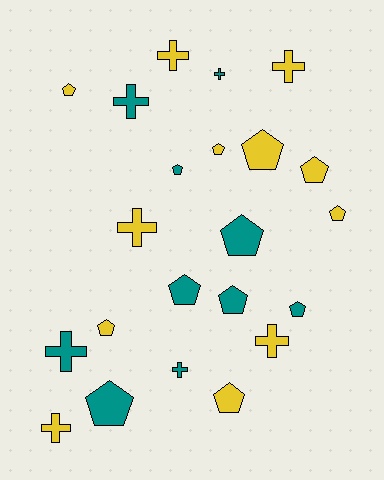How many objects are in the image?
There are 22 objects.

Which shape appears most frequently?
Pentagon, with 13 objects.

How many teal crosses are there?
There are 4 teal crosses.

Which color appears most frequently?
Yellow, with 12 objects.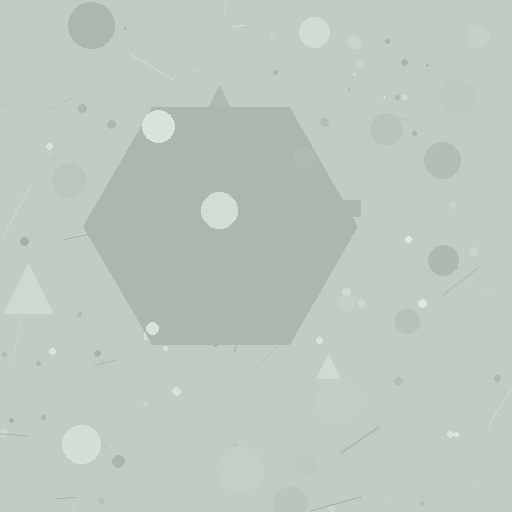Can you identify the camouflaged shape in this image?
The camouflaged shape is a hexagon.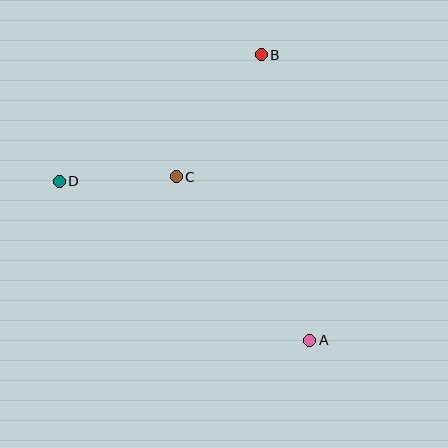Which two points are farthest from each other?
Points A and D are farthest from each other.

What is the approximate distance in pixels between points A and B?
The distance between A and B is approximately 289 pixels.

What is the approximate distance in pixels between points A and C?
The distance between A and C is approximately 211 pixels.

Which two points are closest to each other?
Points C and D are closest to each other.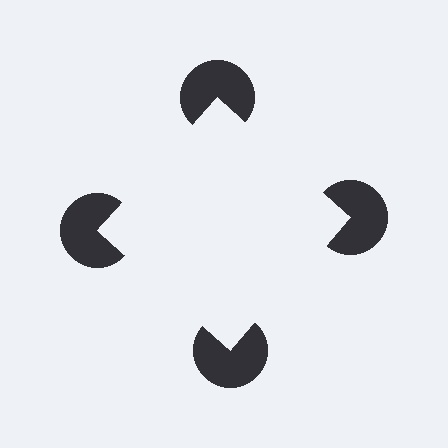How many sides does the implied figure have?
4 sides.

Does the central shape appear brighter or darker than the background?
It typically appears slightly brighter than the background, even though no actual brightness change is drawn.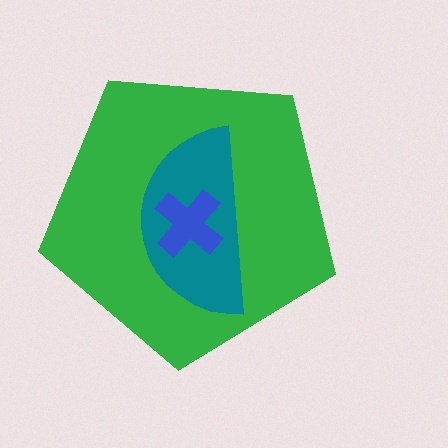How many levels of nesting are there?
3.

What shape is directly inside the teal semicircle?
The blue cross.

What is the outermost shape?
The green pentagon.